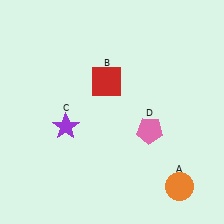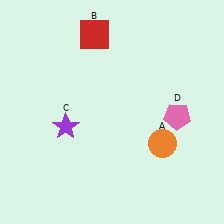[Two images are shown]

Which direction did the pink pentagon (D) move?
The pink pentagon (D) moved right.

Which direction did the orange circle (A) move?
The orange circle (A) moved up.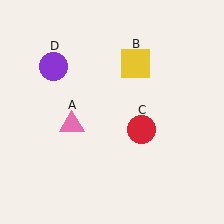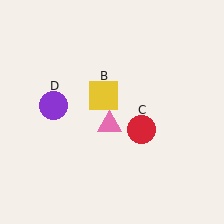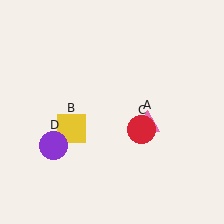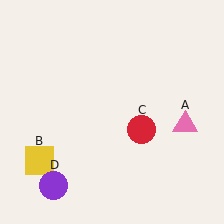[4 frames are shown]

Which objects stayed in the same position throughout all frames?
Red circle (object C) remained stationary.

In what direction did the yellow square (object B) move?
The yellow square (object B) moved down and to the left.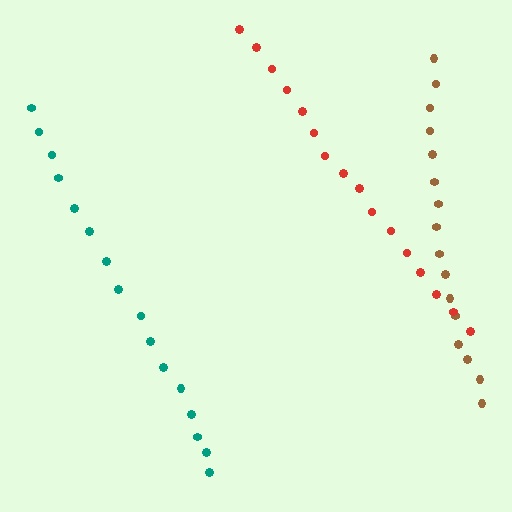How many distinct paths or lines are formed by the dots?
There are 3 distinct paths.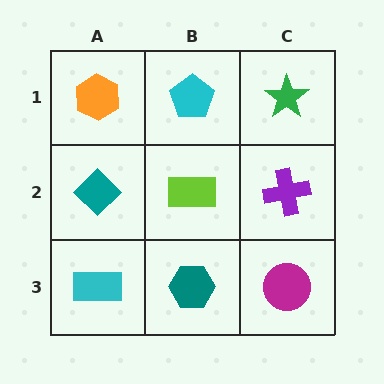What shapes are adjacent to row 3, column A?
A teal diamond (row 2, column A), a teal hexagon (row 3, column B).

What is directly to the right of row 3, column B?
A magenta circle.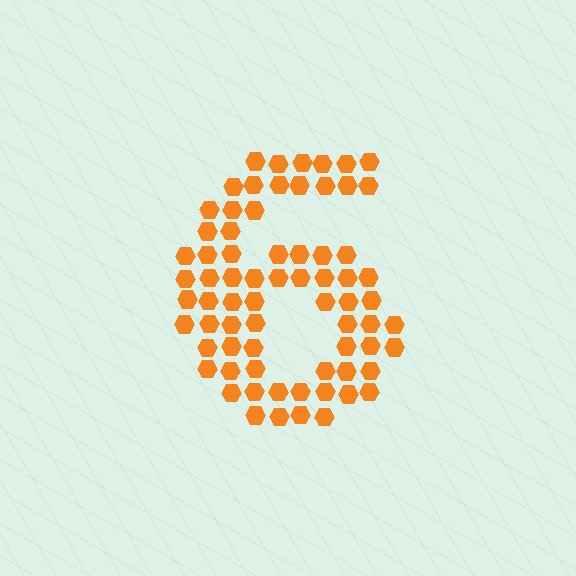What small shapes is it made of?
It is made of small hexagons.